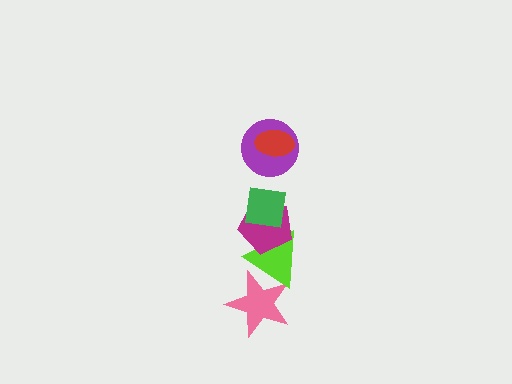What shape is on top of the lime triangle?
The magenta pentagon is on top of the lime triangle.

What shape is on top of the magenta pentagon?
The green square is on top of the magenta pentagon.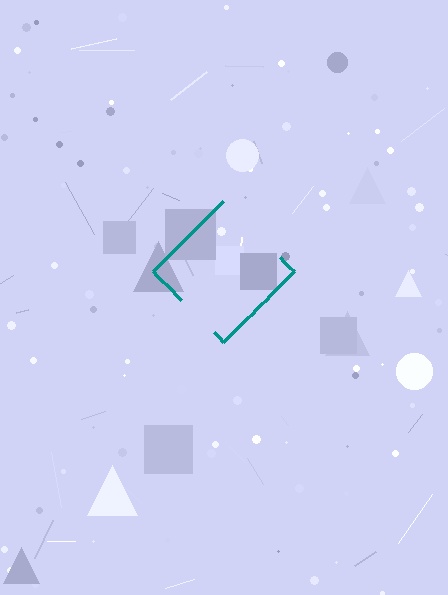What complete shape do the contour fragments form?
The contour fragments form a diamond.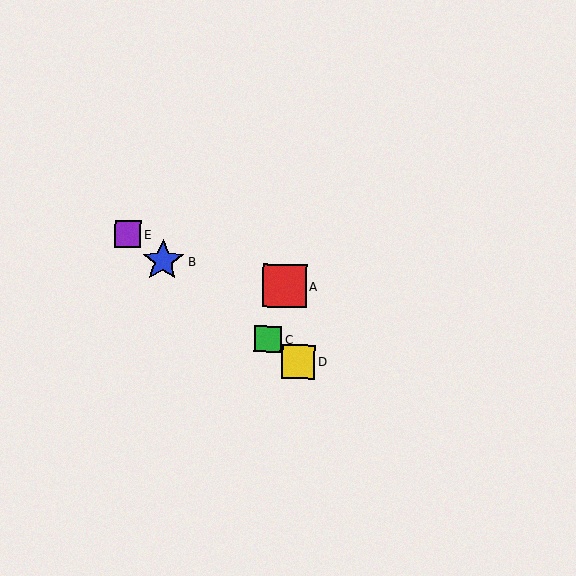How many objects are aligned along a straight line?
4 objects (B, C, D, E) are aligned along a straight line.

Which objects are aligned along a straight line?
Objects B, C, D, E are aligned along a straight line.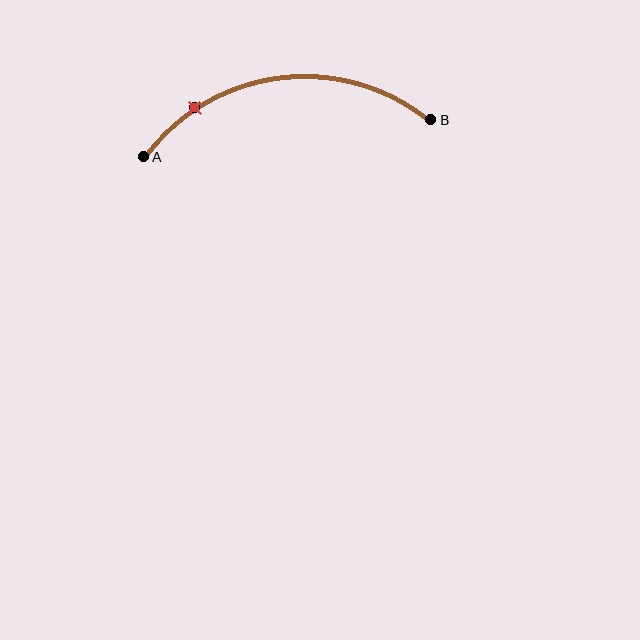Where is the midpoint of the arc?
The arc midpoint is the point on the curve farthest from the straight line joining A and B. It sits above that line.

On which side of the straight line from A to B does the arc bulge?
The arc bulges above the straight line connecting A and B.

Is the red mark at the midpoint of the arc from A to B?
No. The red mark lies on the arc but is closer to endpoint A. The arc midpoint would be at the point on the curve equidistant along the arc from both A and B.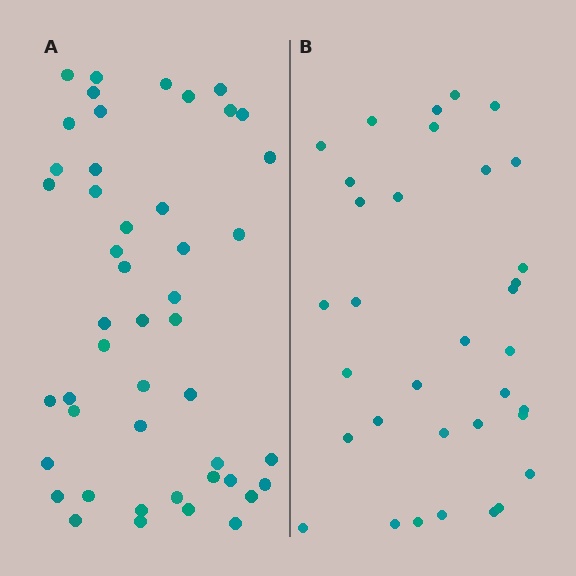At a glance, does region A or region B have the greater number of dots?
Region A (the left region) has more dots.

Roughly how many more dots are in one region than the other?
Region A has approximately 15 more dots than region B.